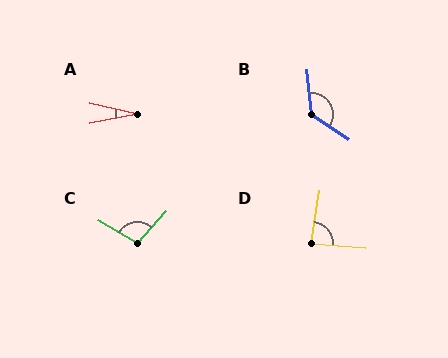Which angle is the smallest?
A, at approximately 25 degrees.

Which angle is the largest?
B, at approximately 128 degrees.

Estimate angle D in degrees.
Approximately 84 degrees.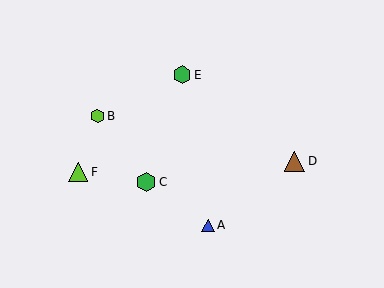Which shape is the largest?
The brown triangle (labeled D) is the largest.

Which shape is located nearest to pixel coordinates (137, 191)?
The green hexagon (labeled C) at (146, 182) is nearest to that location.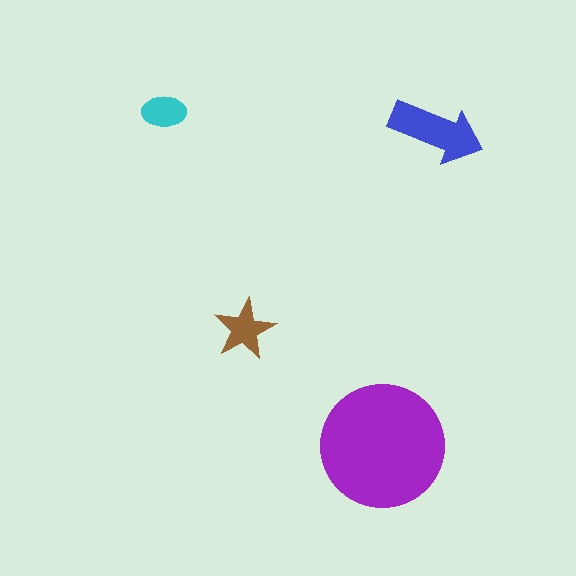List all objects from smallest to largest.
The cyan ellipse, the brown star, the blue arrow, the purple circle.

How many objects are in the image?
There are 4 objects in the image.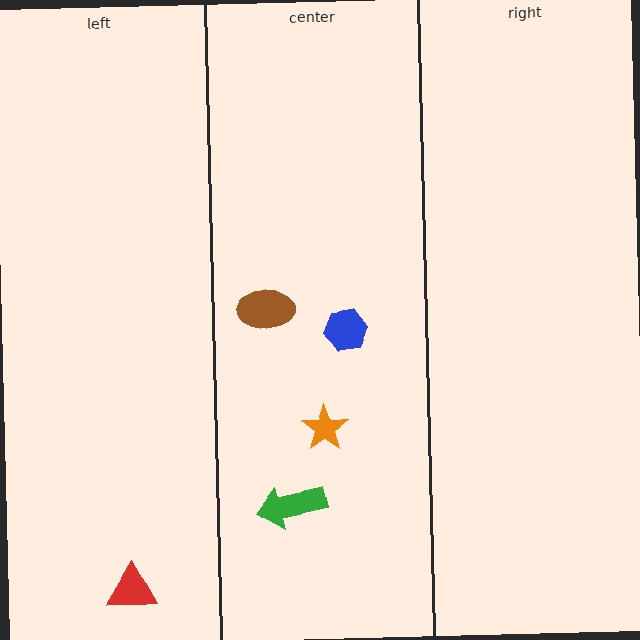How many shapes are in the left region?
1.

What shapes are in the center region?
The orange star, the blue hexagon, the brown ellipse, the green arrow.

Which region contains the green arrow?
The center region.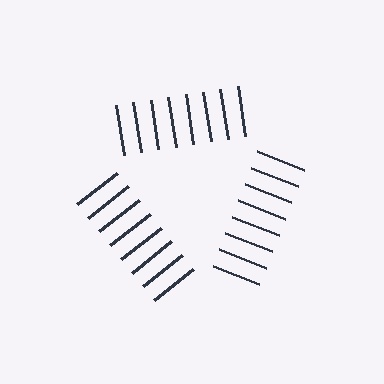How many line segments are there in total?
24 — 8 along each of the 3 edges.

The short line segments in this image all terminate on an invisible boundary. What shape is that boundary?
An illusory triangle — the line segments terminate on its edges but no continuous stroke is drawn.